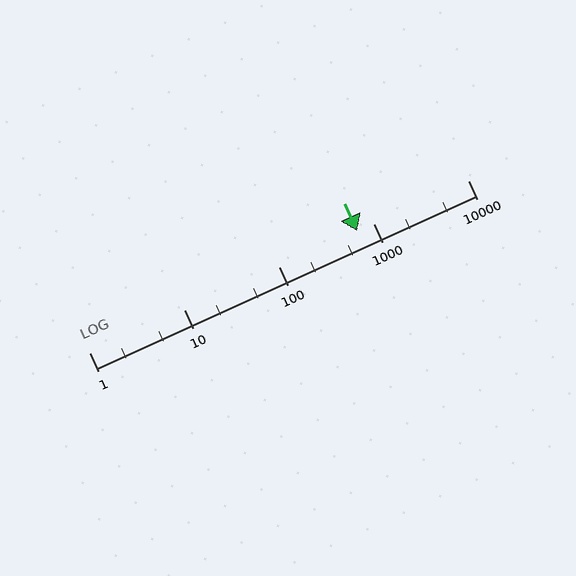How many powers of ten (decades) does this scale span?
The scale spans 4 decades, from 1 to 10000.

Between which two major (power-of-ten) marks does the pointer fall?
The pointer is between 100 and 1000.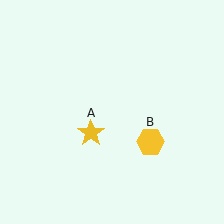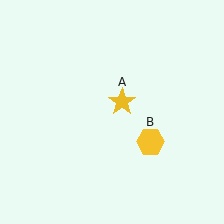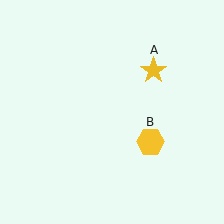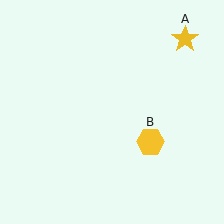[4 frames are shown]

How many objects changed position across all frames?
1 object changed position: yellow star (object A).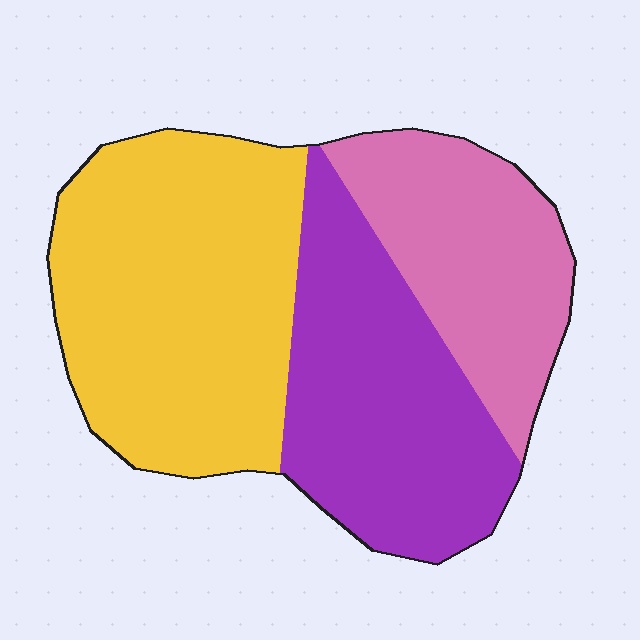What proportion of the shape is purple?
Purple covers 32% of the shape.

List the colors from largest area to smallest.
From largest to smallest: yellow, purple, pink.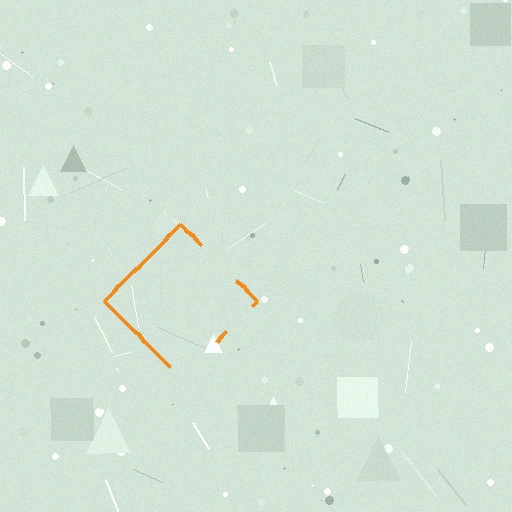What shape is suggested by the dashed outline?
The dashed outline suggests a diamond.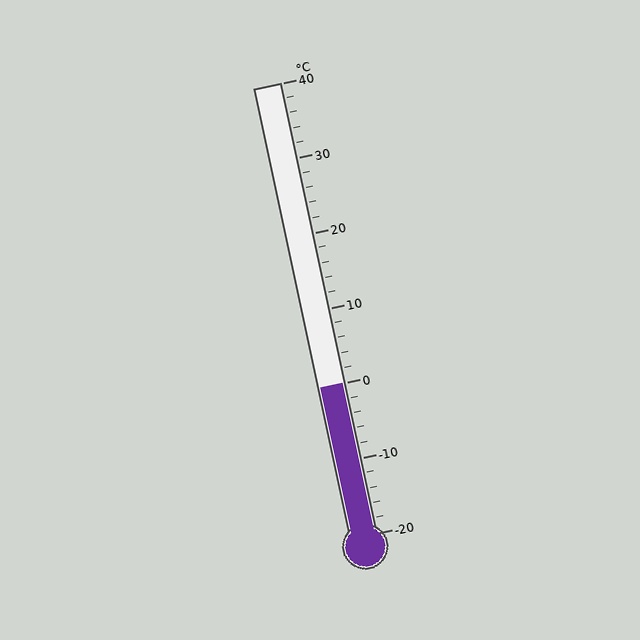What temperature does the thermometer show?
The thermometer shows approximately 0°C.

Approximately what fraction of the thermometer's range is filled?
The thermometer is filled to approximately 35% of its range.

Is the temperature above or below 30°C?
The temperature is below 30°C.